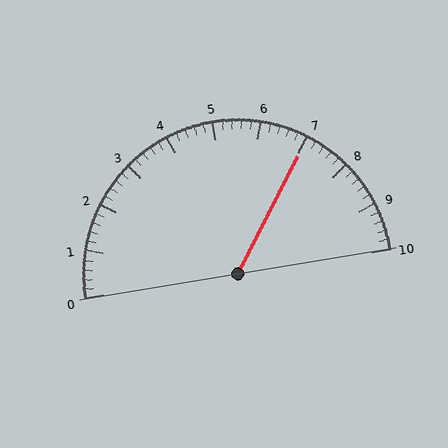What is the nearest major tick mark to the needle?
The nearest major tick mark is 7.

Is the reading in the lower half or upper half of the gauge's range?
The reading is in the upper half of the range (0 to 10).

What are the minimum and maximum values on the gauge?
The gauge ranges from 0 to 10.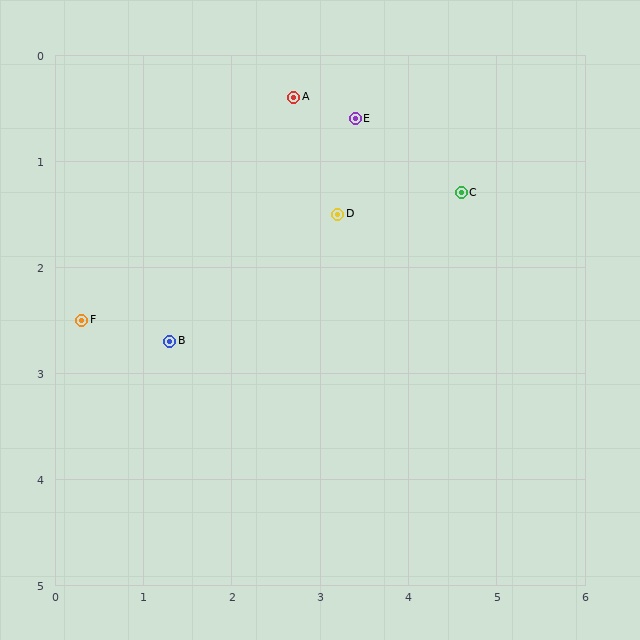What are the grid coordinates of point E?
Point E is at approximately (3.4, 0.6).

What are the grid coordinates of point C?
Point C is at approximately (4.6, 1.3).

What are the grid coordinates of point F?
Point F is at approximately (0.3, 2.5).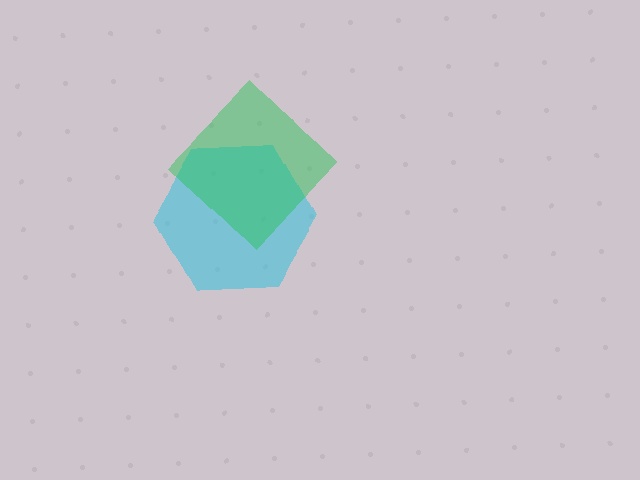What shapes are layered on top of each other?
The layered shapes are: a cyan hexagon, a green diamond.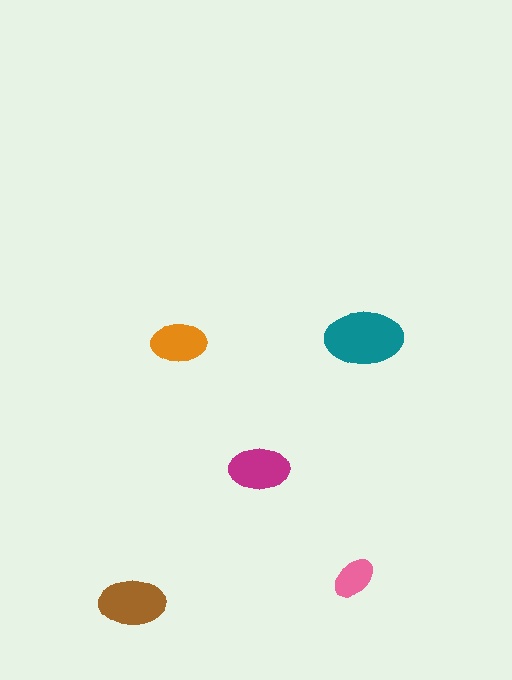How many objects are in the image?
There are 5 objects in the image.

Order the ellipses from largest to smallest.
the teal one, the brown one, the magenta one, the orange one, the pink one.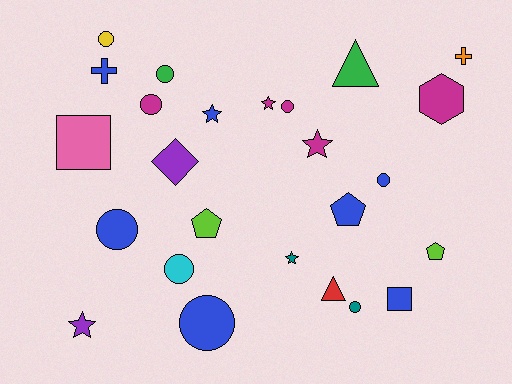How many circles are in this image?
There are 9 circles.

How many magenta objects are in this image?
There are 5 magenta objects.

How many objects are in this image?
There are 25 objects.